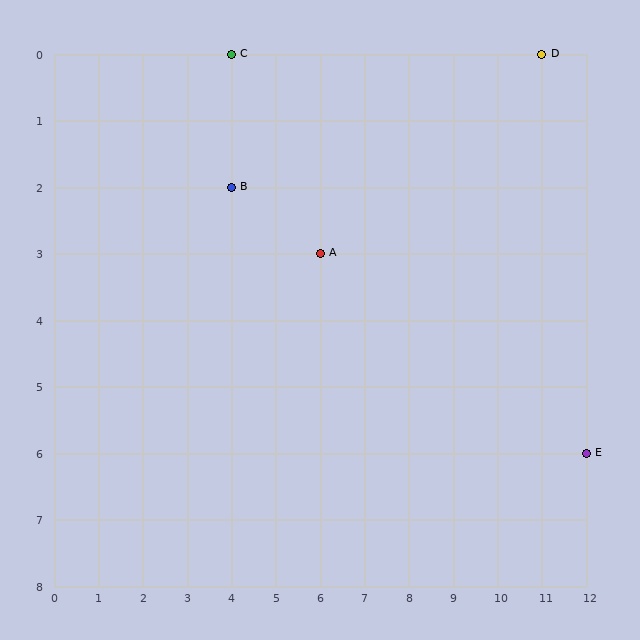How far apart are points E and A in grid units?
Points E and A are 6 columns and 3 rows apart (about 6.7 grid units diagonally).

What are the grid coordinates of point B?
Point B is at grid coordinates (4, 2).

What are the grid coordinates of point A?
Point A is at grid coordinates (6, 3).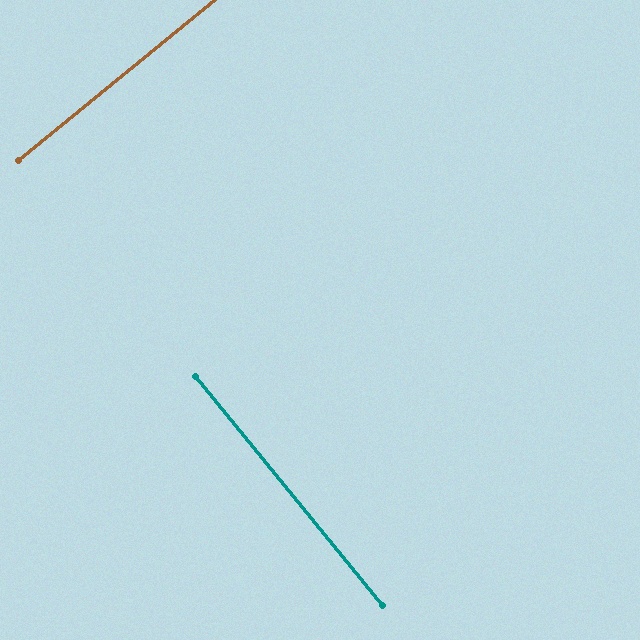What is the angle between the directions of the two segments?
Approximately 90 degrees.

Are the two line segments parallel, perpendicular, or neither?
Perpendicular — they meet at approximately 90°.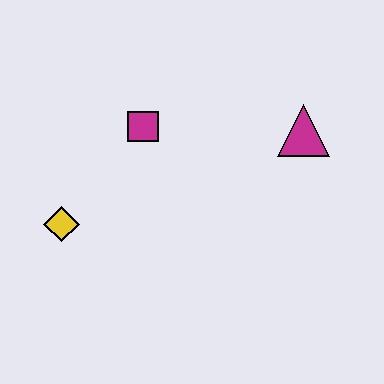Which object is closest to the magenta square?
The yellow diamond is closest to the magenta square.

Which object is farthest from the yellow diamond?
The magenta triangle is farthest from the yellow diamond.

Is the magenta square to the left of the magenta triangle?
Yes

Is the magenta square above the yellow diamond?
Yes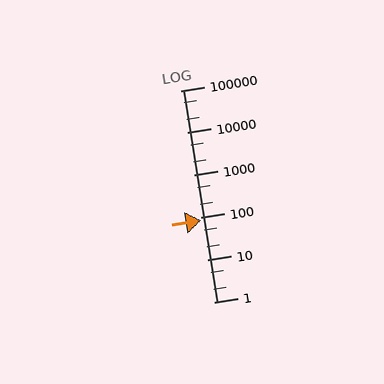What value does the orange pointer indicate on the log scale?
The pointer indicates approximately 86.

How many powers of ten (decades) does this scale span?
The scale spans 5 decades, from 1 to 100000.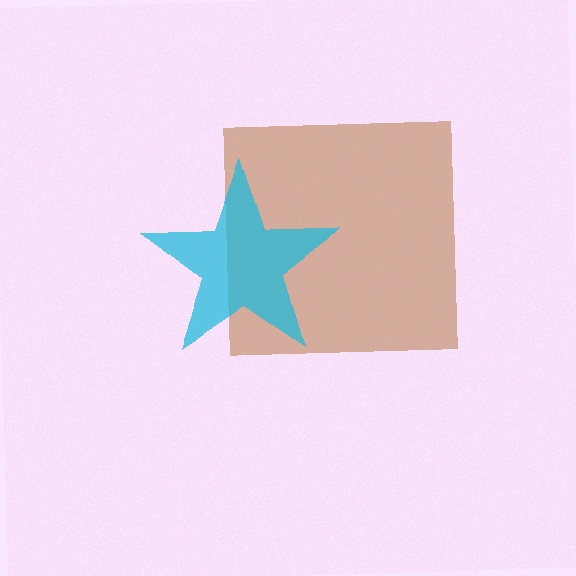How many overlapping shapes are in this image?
There are 2 overlapping shapes in the image.